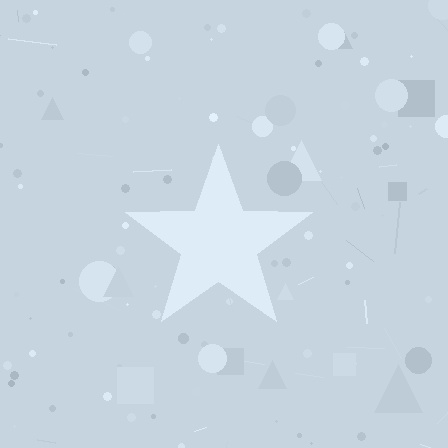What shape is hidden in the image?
A star is hidden in the image.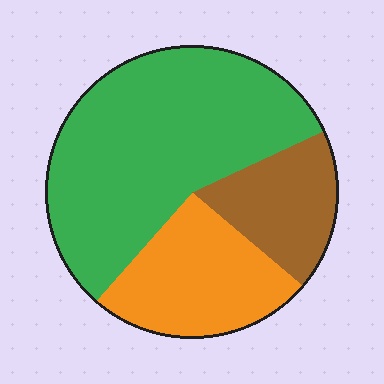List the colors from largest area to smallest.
From largest to smallest: green, orange, brown.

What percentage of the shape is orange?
Orange covers roughly 25% of the shape.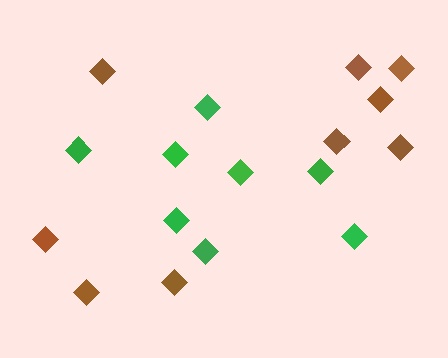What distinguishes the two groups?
There are 2 groups: one group of brown diamonds (9) and one group of green diamonds (8).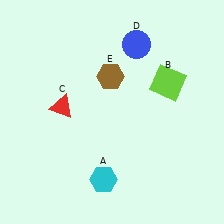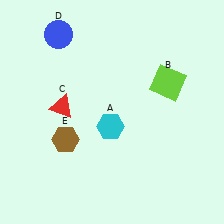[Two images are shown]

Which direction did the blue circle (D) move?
The blue circle (D) moved left.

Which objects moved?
The objects that moved are: the cyan hexagon (A), the blue circle (D), the brown hexagon (E).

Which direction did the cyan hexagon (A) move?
The cyan hexagon (A) moved up.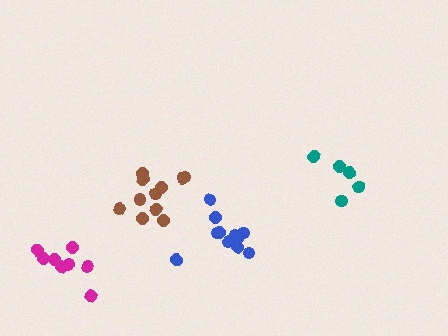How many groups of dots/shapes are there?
There are 4 groups.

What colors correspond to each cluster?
The clusters are colored: brown, blue, teal, magenta.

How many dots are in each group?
Group 1: 11 dots, Group 2: 11 dots, Group 3: 5 dots, Group 4: 8 dots (35 total).